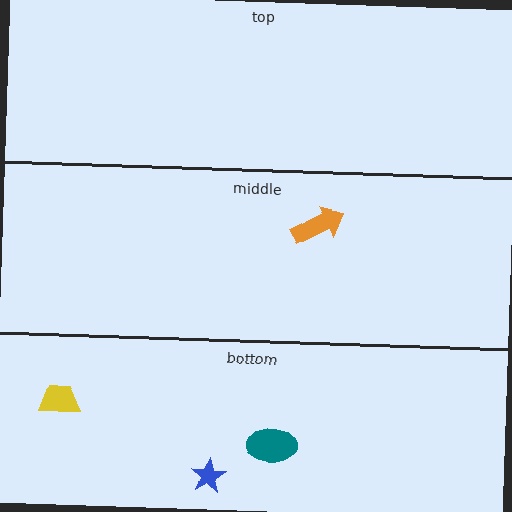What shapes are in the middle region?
The orange arrow.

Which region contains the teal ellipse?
The bottom region.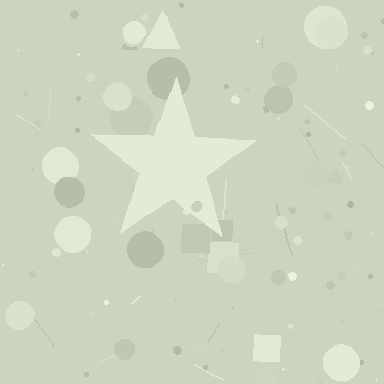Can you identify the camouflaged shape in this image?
The camouflaged shape is a star.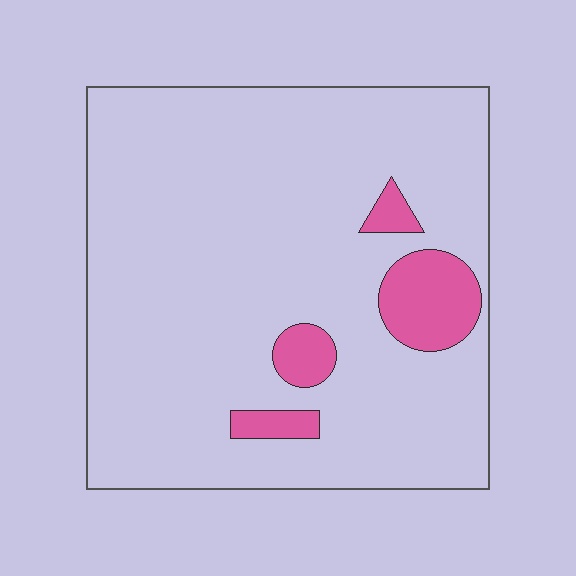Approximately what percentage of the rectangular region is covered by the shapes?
Approximately 10%.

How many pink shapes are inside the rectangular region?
4.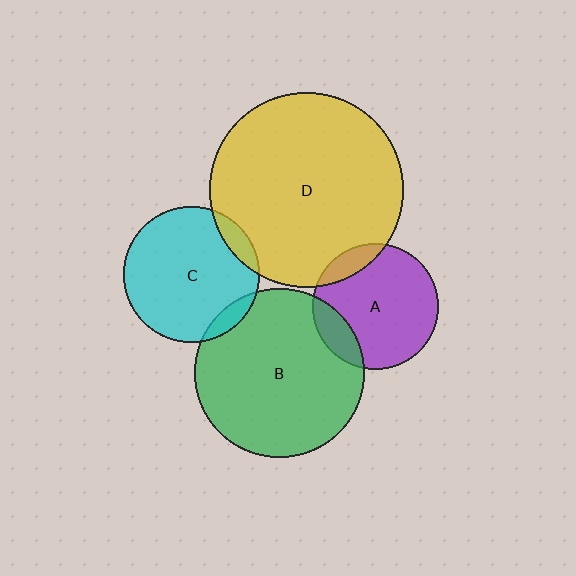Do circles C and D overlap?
Yes.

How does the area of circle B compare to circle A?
Approximately 1.8 times.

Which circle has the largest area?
Circle D (yellow).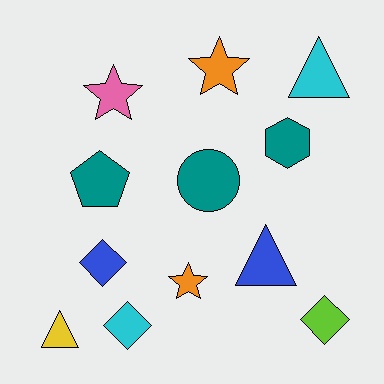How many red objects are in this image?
There are no red objects.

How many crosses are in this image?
There are no crosses.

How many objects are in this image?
There are 12 objects.